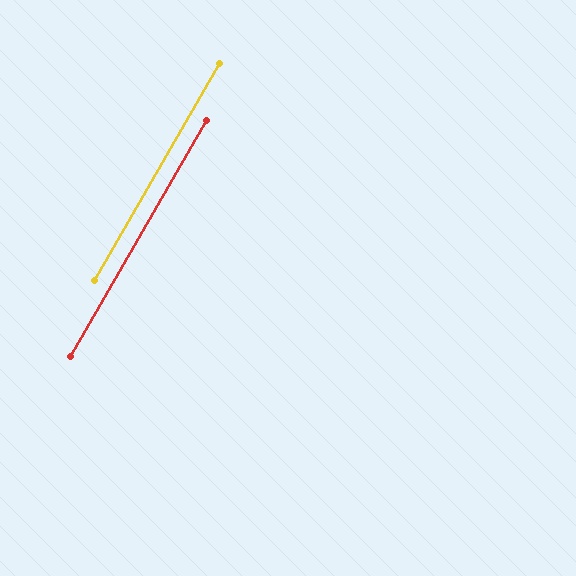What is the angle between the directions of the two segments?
Approximately 0 degrees.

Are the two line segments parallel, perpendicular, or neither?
Parallel — their directions differ by only 0.2°.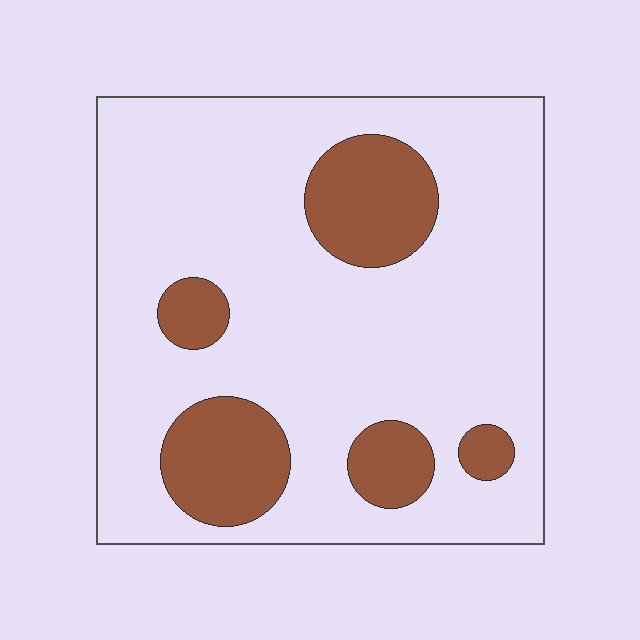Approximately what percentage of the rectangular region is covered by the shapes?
Approximately 20%.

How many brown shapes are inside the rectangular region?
5.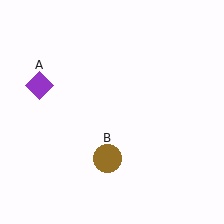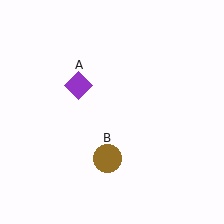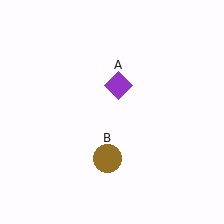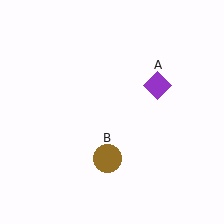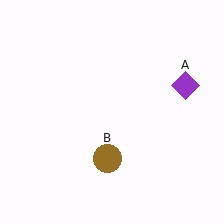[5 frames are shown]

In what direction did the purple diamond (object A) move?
The purple diamond (object A) moved right.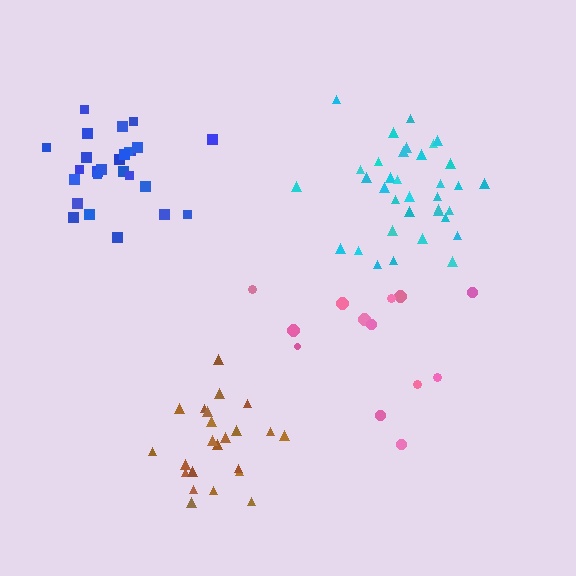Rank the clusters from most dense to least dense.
brown, cyan, blue, pink.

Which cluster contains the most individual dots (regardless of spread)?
Cyan (35).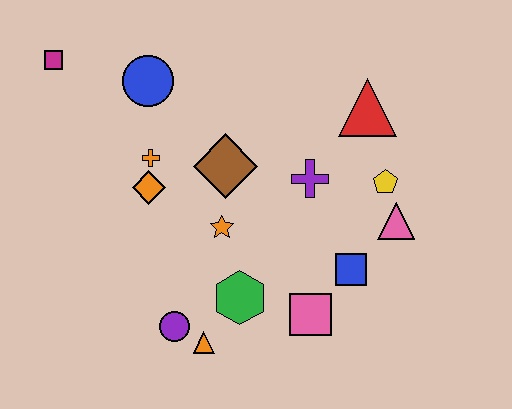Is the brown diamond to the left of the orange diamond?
No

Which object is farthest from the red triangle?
The magenta square is farthest from the red triangle.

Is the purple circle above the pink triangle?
No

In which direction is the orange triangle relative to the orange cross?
The orange triangle is below the orange cross.